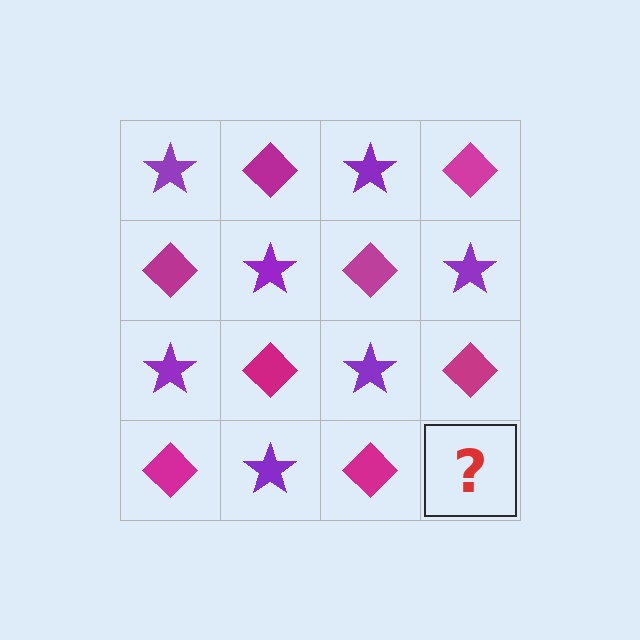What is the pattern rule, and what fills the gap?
The rule is that it alternates purple star and magenta diamond in a checkerboard pattern. The gap should be filled with a purple star.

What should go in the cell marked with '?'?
The missing cell should contain a purple star.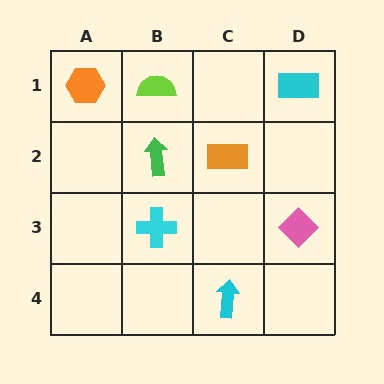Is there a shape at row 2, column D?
No, that cell is empty.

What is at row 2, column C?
An orange rectangle.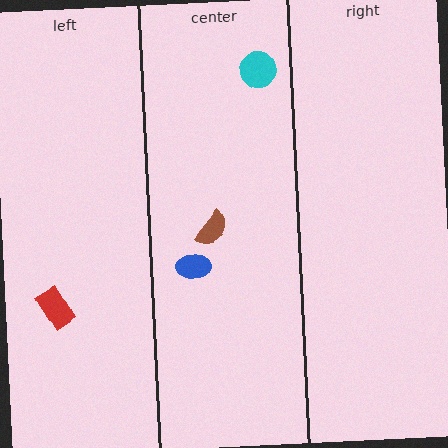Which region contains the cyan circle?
The center region.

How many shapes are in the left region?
1.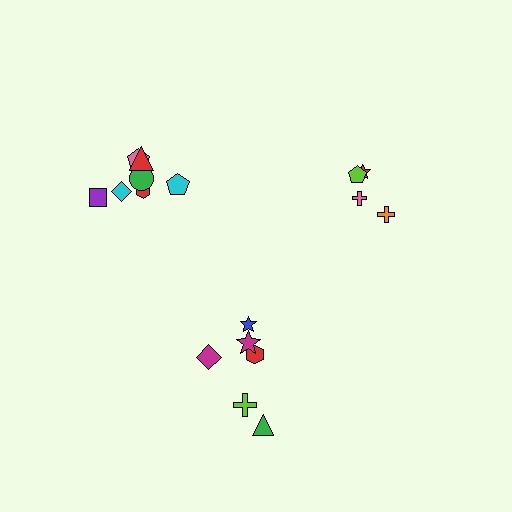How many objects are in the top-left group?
There are 7 objects.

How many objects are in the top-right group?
There are 4 objects.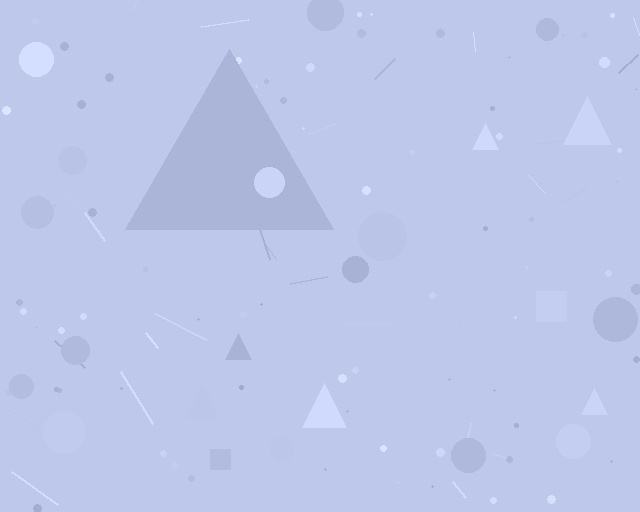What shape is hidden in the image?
A triangle is hidden in the image.